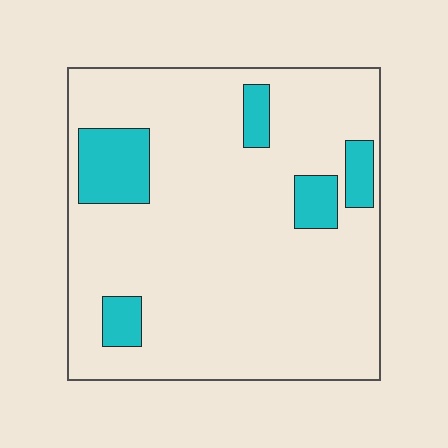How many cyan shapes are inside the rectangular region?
5.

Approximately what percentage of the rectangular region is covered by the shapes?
Approximately 15%.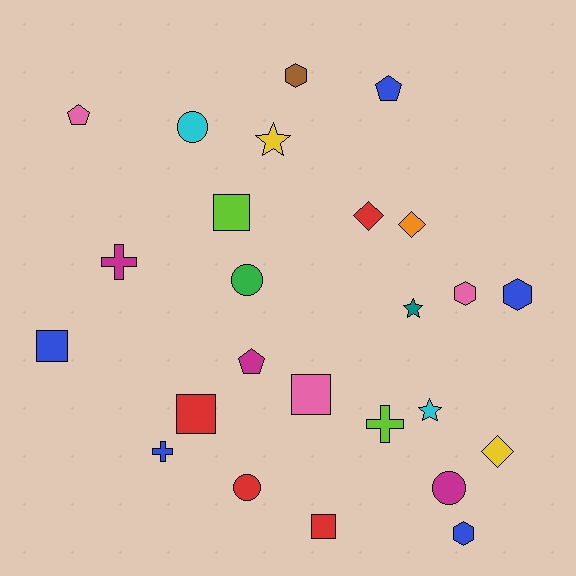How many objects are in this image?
There are 25 objects.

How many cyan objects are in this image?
There are 2 cyan objects.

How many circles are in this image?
There are 4 circles.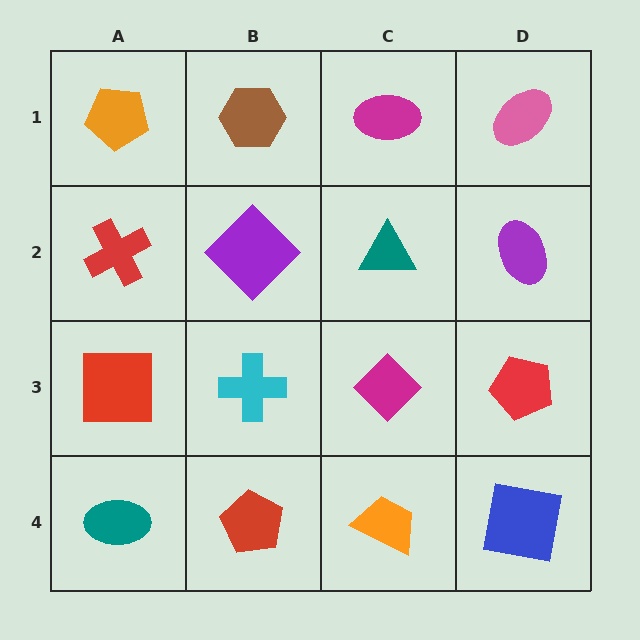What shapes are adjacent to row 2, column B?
A brown hexagon (row 1, column B), a cyan cross (row 3, column B), a red cross (row 2, column A), a teal triangle (row 2, column C).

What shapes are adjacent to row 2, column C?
A magenta ellipse (row 1, column C), a magenta diamond (row 3, column C), a purple diamond (row 2, column B), a purple ellipse (row 2, column D).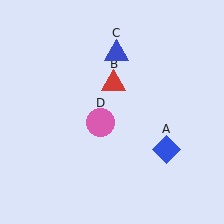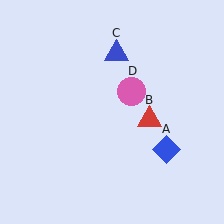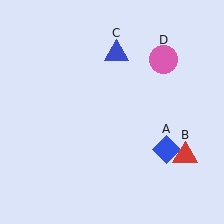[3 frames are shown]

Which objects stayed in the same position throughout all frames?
Blue diamond (object A) and blue triangle (object C) remained stationary.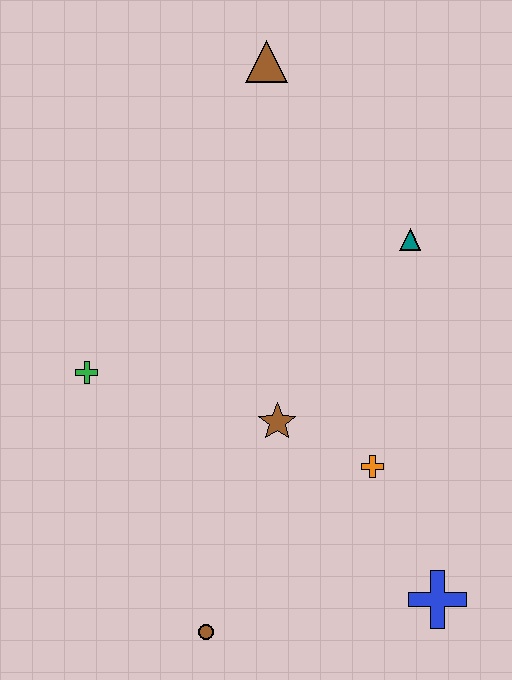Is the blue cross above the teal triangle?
No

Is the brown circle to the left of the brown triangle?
Yes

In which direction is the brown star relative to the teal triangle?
The brown star is below the teal triangle.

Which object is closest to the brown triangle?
The teal triangle is closest to the brown triangle.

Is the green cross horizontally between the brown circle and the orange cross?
No